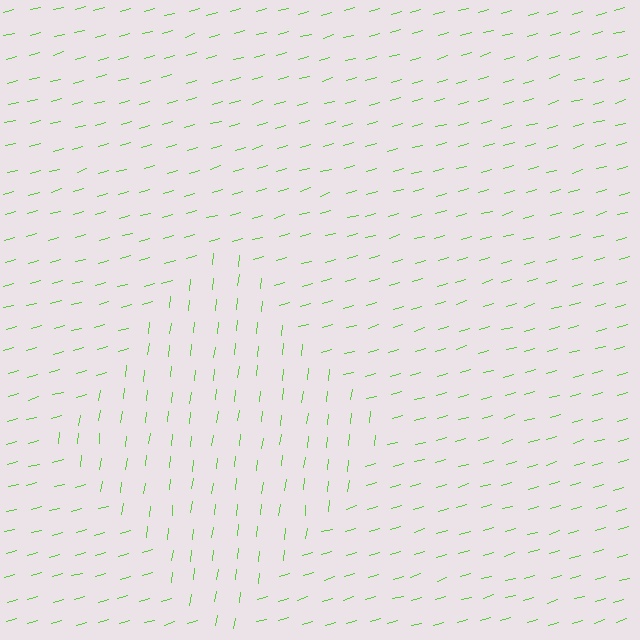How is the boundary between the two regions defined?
The boundary is defined purely by a change in line orientation (approximately 67 degrees difference). All lines are the same color and thickness.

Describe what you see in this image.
The image is filled with small lime line segments. A diamond region in the image has lines oriented differently from the surrounding lines, creating a visible texture boundary.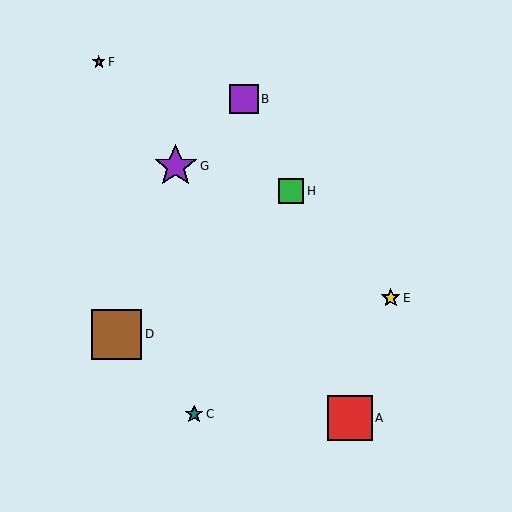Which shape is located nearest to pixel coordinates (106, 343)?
The brown square (labeled D) at (117, 334) is nearest to that location.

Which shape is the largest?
The brown square (labeled D) is the largest.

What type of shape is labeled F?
Shape F is a brown star.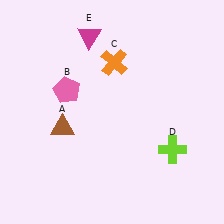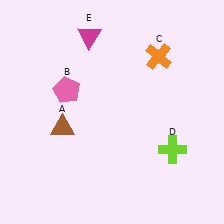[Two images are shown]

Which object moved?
The orange cross (C) moved right.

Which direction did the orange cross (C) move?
The orange cross (C) moved right.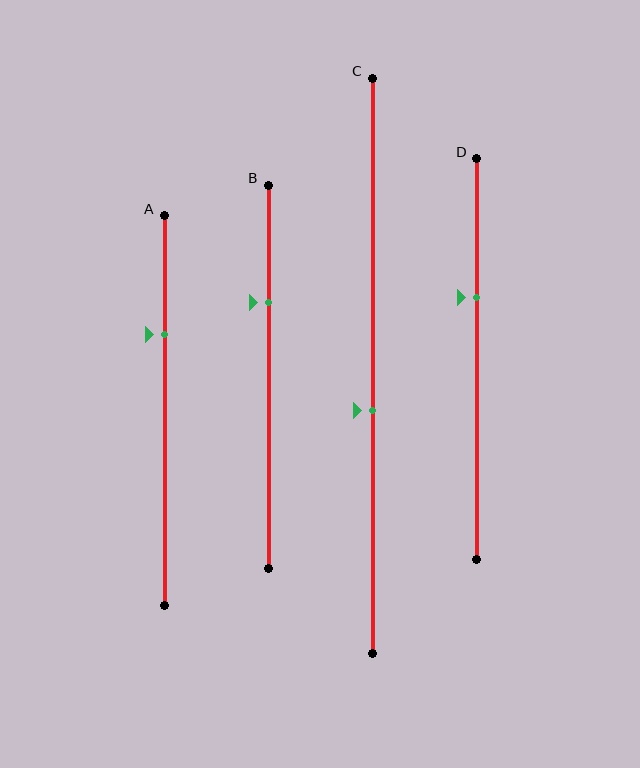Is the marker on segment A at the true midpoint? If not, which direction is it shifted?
No, the marker on segment A is shifted upward by about 19% of the segment length.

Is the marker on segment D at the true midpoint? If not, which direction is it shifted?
No, the marker on segment D is shifted upward by about 15% of the segment length.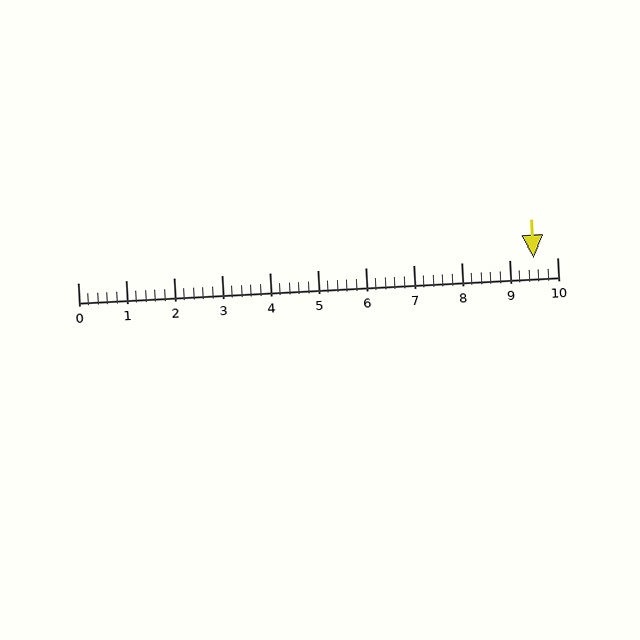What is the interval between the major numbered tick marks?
The major tick marks are spaced 1 units apart.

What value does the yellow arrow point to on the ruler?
The yellow arrow points to approximately 9.5.